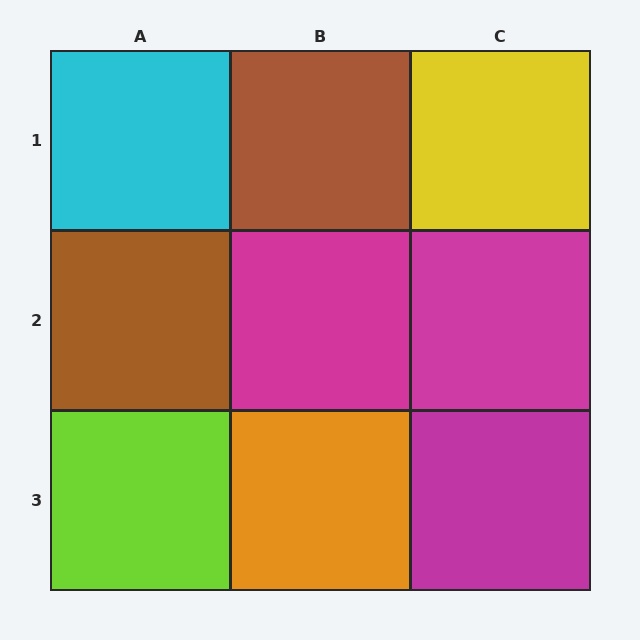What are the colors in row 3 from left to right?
Lime, orange, magenta.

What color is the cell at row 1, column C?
Yellow.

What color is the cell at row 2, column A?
Brown.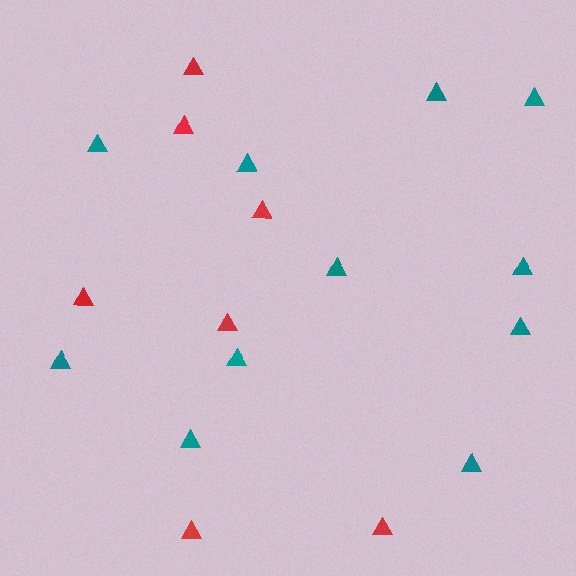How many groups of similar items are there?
There are 2 groups: one group of red triangles (7) and one group of teal triangles (11).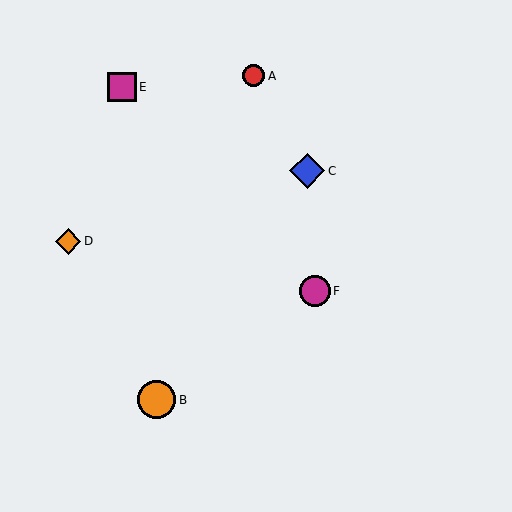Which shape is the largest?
The orange circle (labeled B) is the largest.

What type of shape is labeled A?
Shape A is a red circle.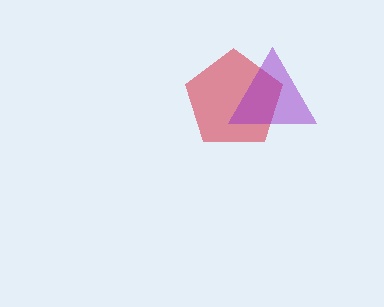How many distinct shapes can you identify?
There are 2 distinct shapes: a red pentagon, a purple triangle.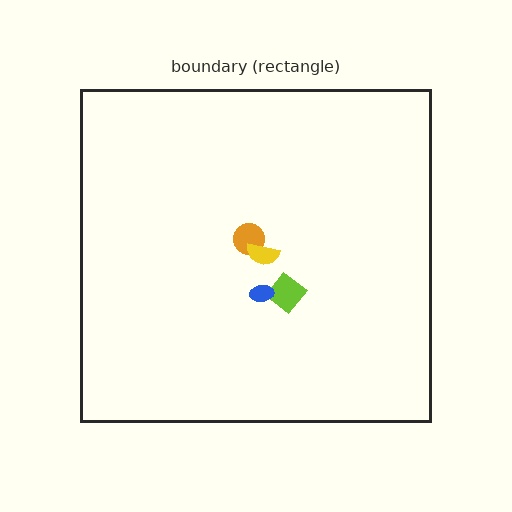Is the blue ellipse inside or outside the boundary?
Inside.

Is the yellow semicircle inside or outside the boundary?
Inside.